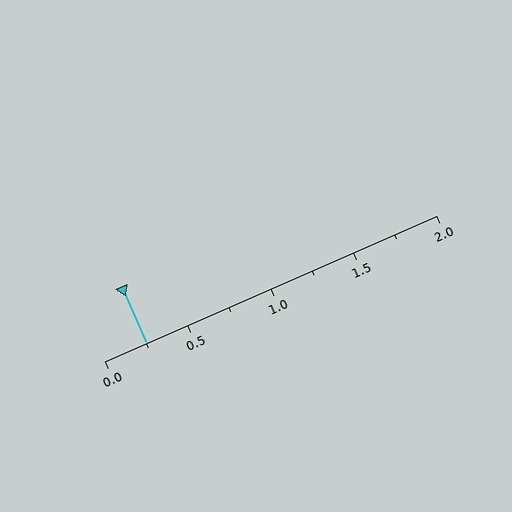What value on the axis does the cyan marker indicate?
The marker indicates approximately 0.25.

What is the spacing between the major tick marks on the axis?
The major ticks are spaced 0.5 apart.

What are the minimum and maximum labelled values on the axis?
The axis runs from 0.0 to 2.0.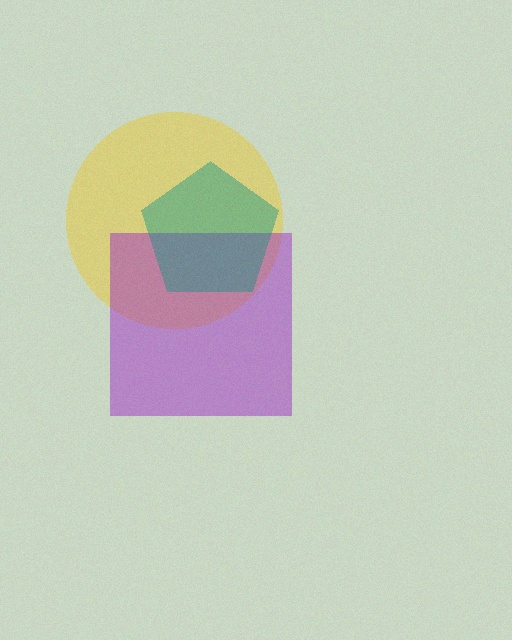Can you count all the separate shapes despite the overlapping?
Yes, there are 3 separate shapes.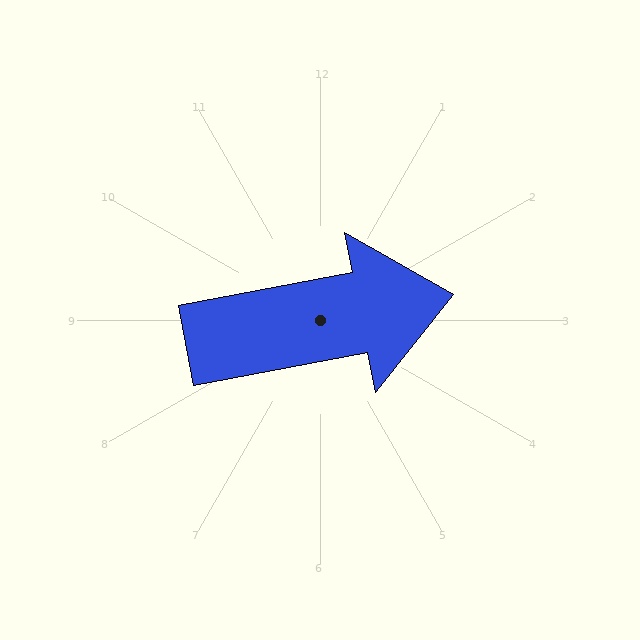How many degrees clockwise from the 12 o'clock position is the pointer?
Approximately 79 degrees.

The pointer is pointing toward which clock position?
Roughly 3 o'clock.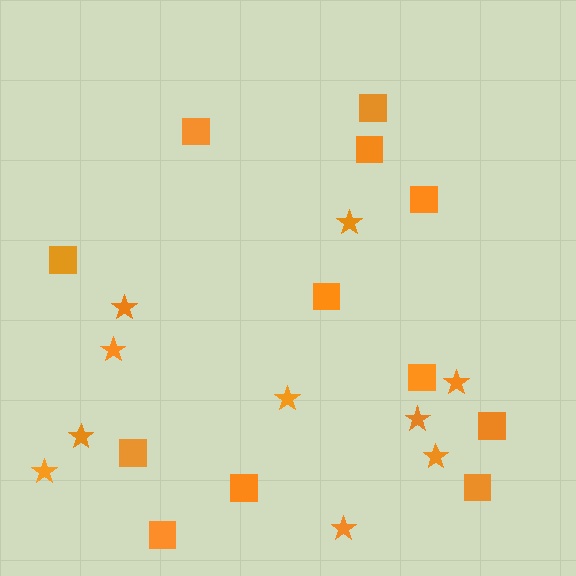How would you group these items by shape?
There are 2 groups: one group of stars (10) and one group of squares (12).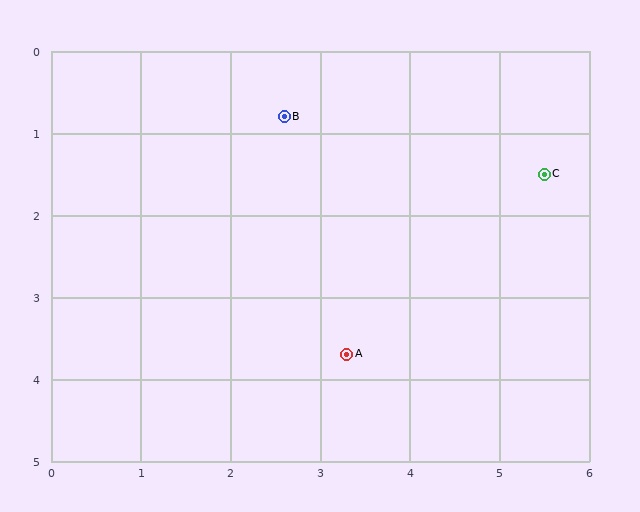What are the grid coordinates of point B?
Point B is at approximately (2.6, 0.8).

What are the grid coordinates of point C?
Point C is at approximately (5.5, 1.5).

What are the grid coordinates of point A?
Point A is at approximately (3.3, 3.7).